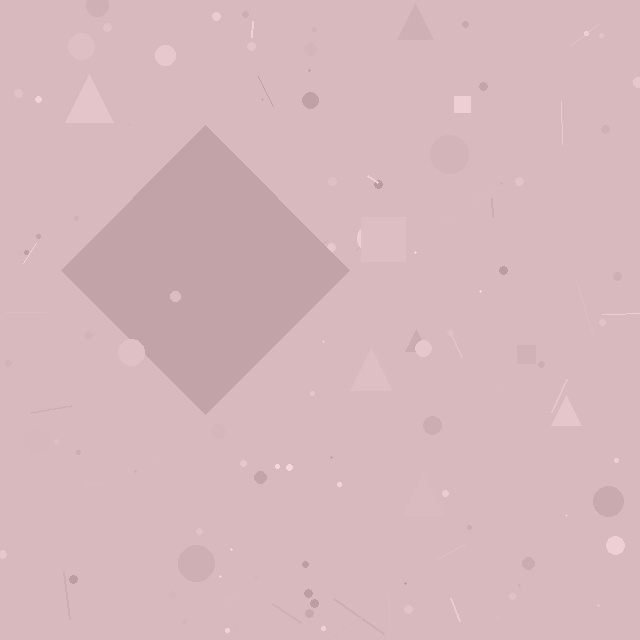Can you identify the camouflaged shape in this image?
The camouflaged shape is a diamond.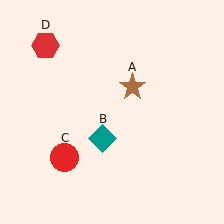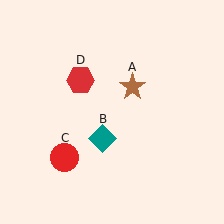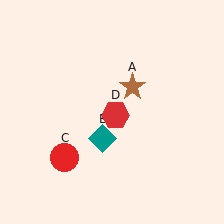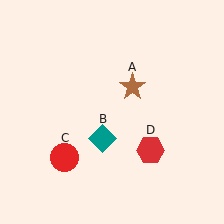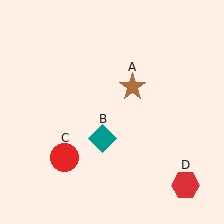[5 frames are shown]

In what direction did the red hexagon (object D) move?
The red hexagon (object D) moved down and to the right.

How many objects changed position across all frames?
1 object changed position: red hexagon (object D).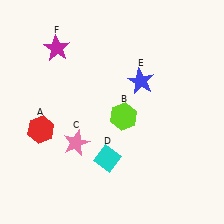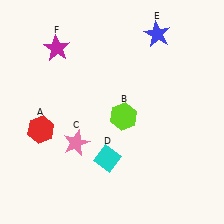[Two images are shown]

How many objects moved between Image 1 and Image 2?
1 object moved between the two images.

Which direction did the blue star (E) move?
The blue star (E) moved up.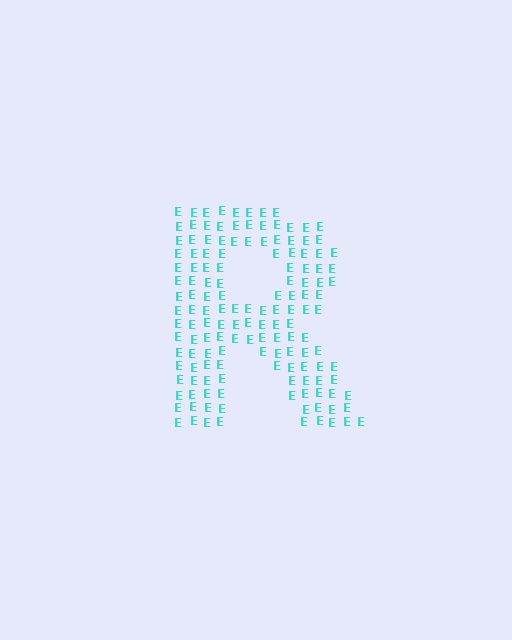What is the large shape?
The large shape is the letter R.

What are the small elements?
The small elements are letter E's.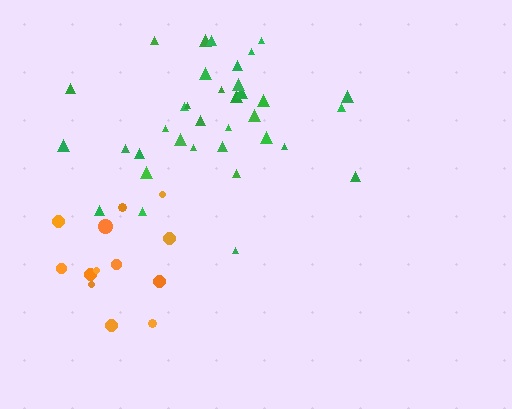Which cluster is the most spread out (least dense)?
Orange.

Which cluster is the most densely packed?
Green.